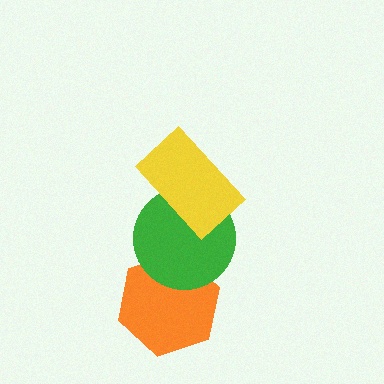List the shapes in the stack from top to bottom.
From top to bottom: the yellow rectangle, the green circle, the orange hexagon.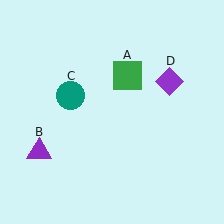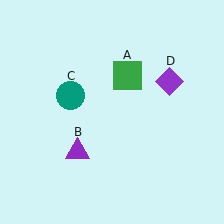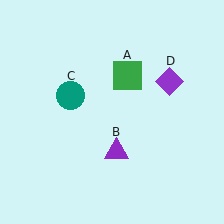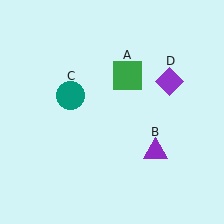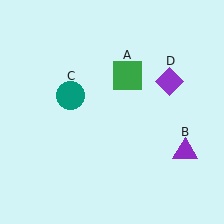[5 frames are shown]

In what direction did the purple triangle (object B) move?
The purple triangle (object B) moved right.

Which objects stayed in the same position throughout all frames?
Green square (object A) and teal circle (object C) and purple diamond (object D) remained stationary.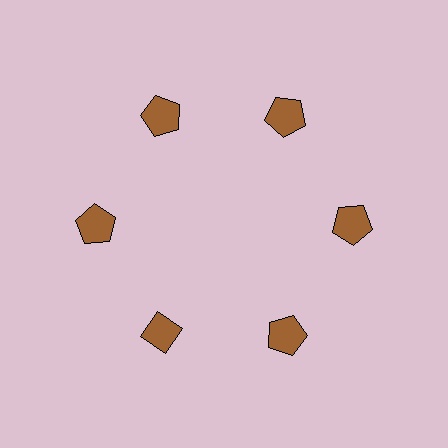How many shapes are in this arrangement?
There are 6 shapes arranged in a ring pattern.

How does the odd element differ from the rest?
It has a different shape: diamond instead of pentagon.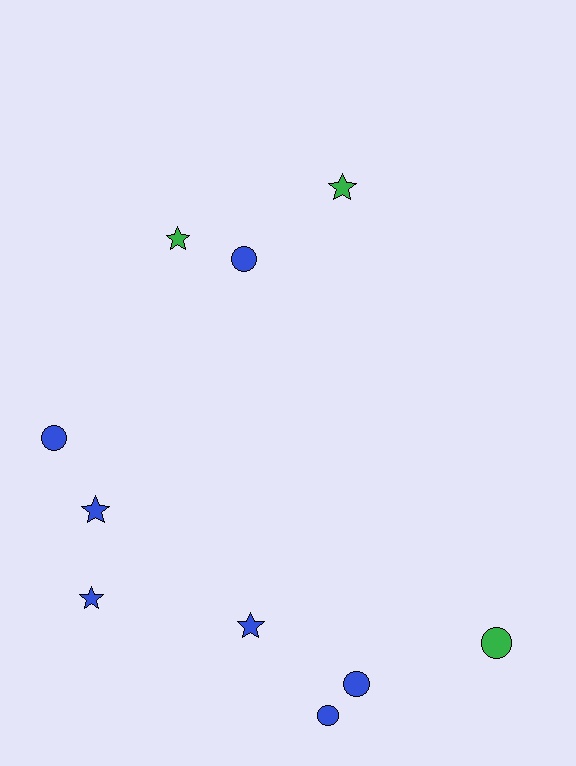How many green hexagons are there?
There are no green hexagons.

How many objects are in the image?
There are 10 objects.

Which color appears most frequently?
Blue, with 7 objects.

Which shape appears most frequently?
Star, with 5 objects.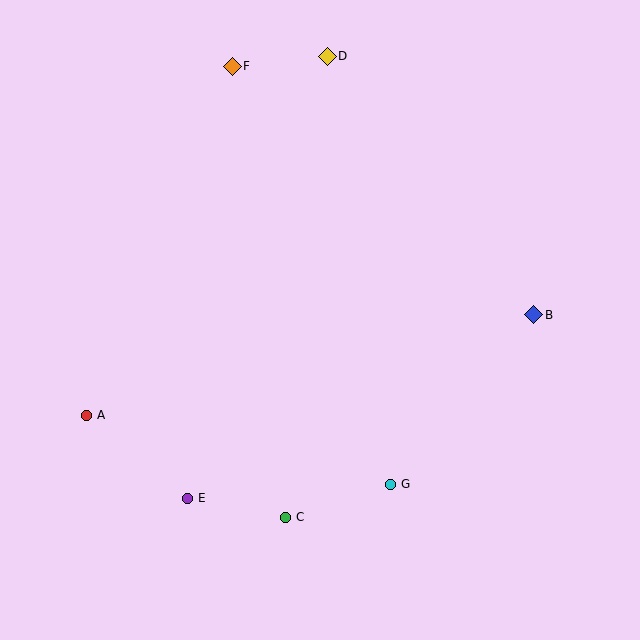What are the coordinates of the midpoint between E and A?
The midpoint between E and A is at (137, 457).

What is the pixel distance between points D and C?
The distance between D and C is 463 pixels.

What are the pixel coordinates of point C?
Point C is at (285, 517).